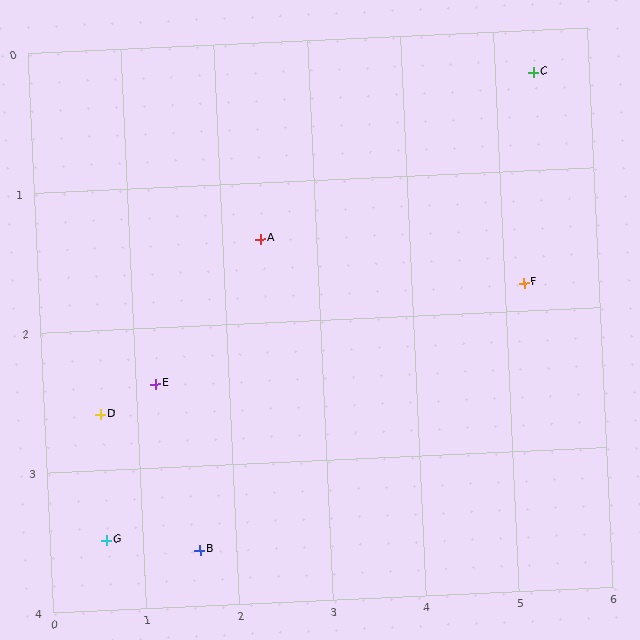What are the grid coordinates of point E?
Point E is at approximately (1.2, 2.4).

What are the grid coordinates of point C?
Point C is at approximately (5.4, 0.3).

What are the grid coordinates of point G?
Point G is at approximately (0.6, 3.5).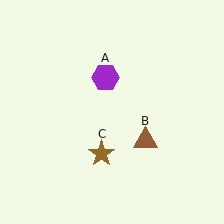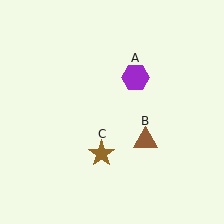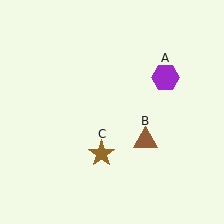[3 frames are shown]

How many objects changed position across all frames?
1 object changed position: purple hexagon (object A).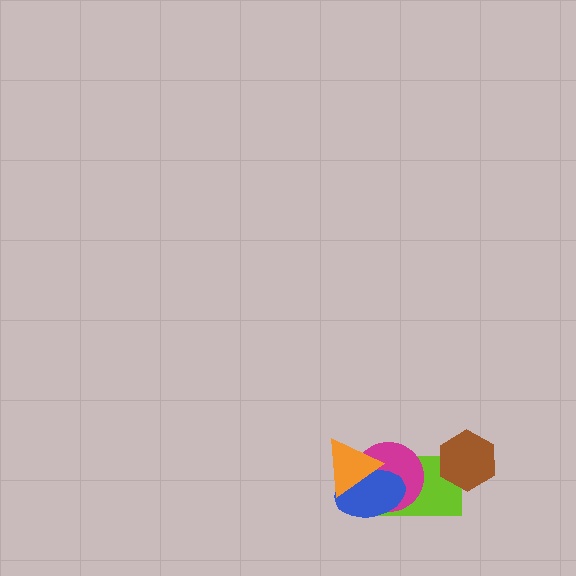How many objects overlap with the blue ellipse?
3 objects overlap with the blue ellipse.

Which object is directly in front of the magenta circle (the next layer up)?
The blue ellipse is directly in front of the magenta circle.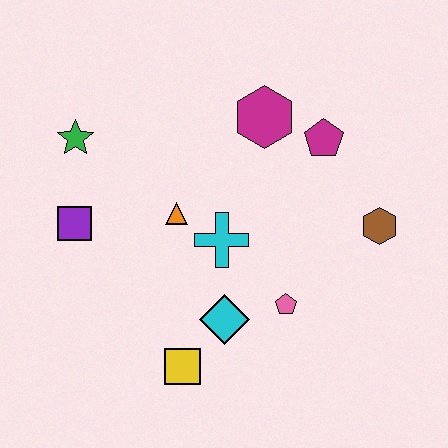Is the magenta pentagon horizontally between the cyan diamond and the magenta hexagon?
No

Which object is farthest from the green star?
The brown hexagon is farthest from the green star.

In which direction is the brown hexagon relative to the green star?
The brown hexagon is to the right of the green star.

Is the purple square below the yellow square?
No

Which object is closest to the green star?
The purple square is closest to the green star.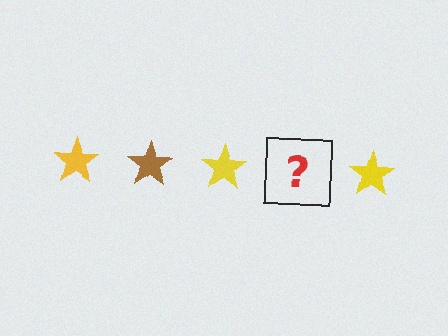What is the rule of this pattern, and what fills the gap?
The rule is that the pattern cycles through yellow, brown stars. The gap should be filled with a brown star.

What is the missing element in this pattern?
The missing element is a brown star.